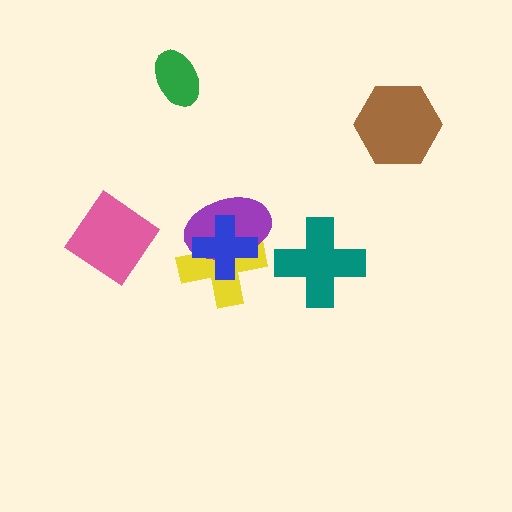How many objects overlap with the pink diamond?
0 objects overlap with the pink diamond.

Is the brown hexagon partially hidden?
No, no other shape covers it.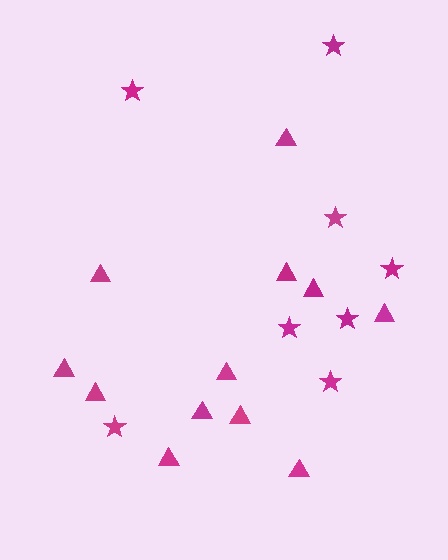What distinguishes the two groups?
There are 2 groups: one group of triangles (12) and one group of stars (8).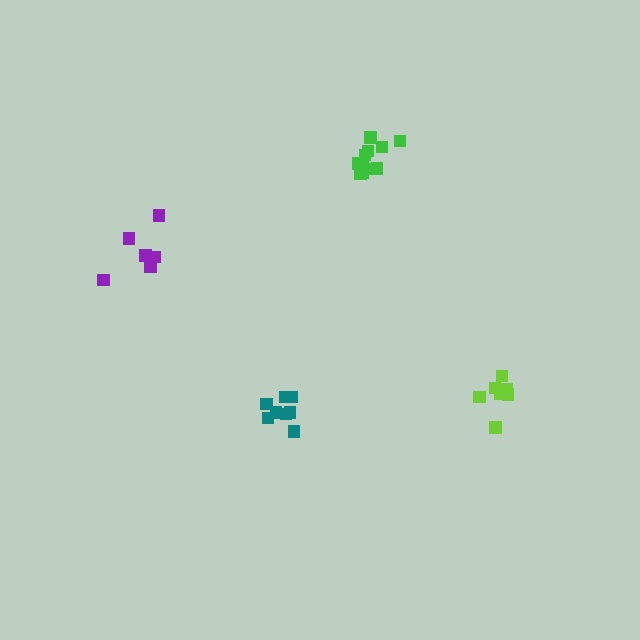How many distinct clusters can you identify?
There are 4 distinct clusters.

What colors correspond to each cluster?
The clusters are colored: teal, lime, purple, green.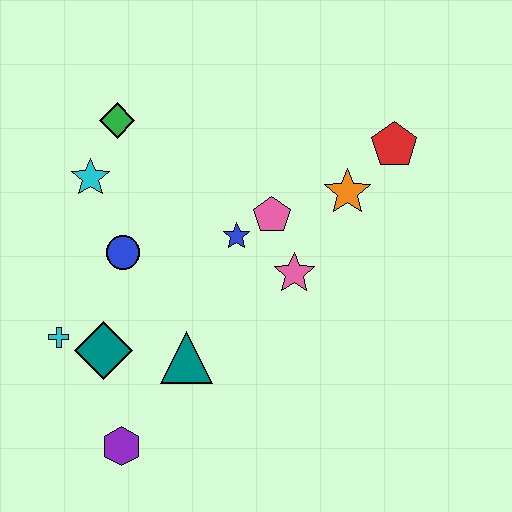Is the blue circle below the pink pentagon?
Yes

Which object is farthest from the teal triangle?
The red pentagon is farthest from the teal triangle.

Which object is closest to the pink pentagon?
The blue star is closest to the pink pentagon.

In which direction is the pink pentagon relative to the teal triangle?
The pink pentagon is above the teal triangle.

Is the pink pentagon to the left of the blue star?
No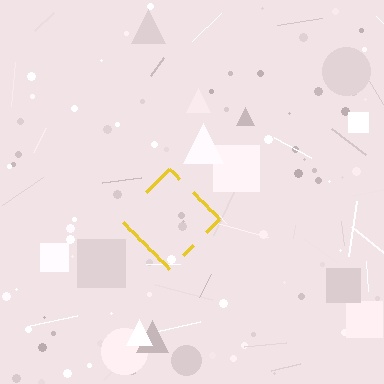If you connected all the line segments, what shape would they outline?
They would outline a diamond.